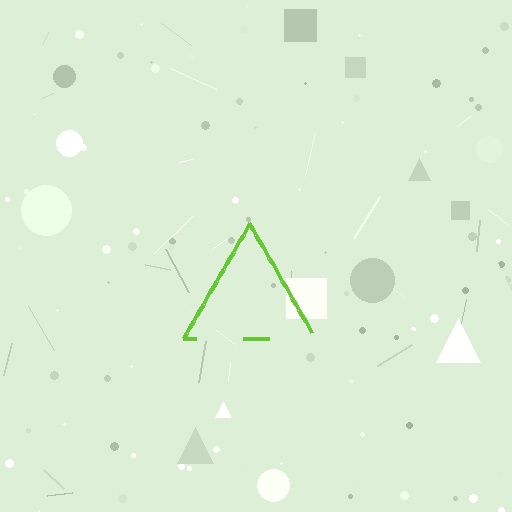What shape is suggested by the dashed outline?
The dashed outline suggests a triangle.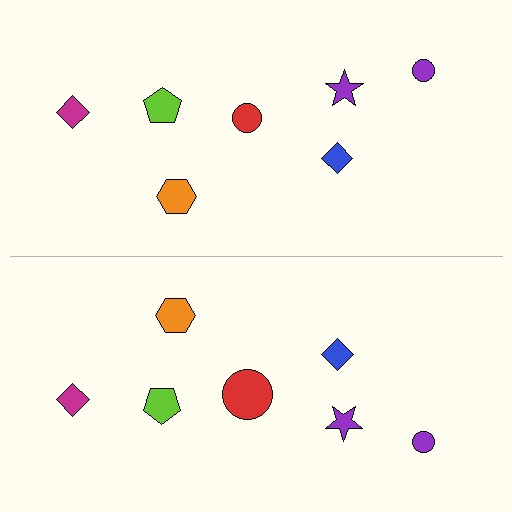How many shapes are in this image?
There are 14 shapes in this image.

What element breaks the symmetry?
The red circle on the bottom side has a different size than its mirror counterpart.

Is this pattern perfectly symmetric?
No, the pattern is not perfectly symmetric. The red circle on the bottom side has a different size than its mirror counterpart.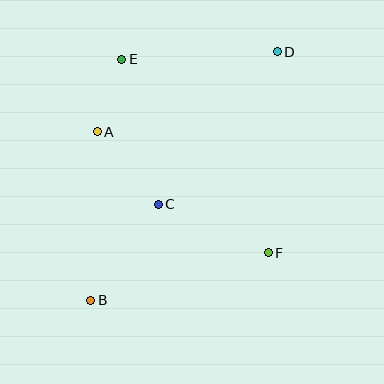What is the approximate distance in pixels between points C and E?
The distance between C and E is approximately 149 pixels.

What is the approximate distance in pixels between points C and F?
The distance between C and F is approximately 120 pixels.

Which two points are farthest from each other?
Points B and D are farthest from each other.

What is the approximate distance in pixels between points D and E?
The distance between D and E is approximately 156 pixels.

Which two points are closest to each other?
Points A and E are closest to each other.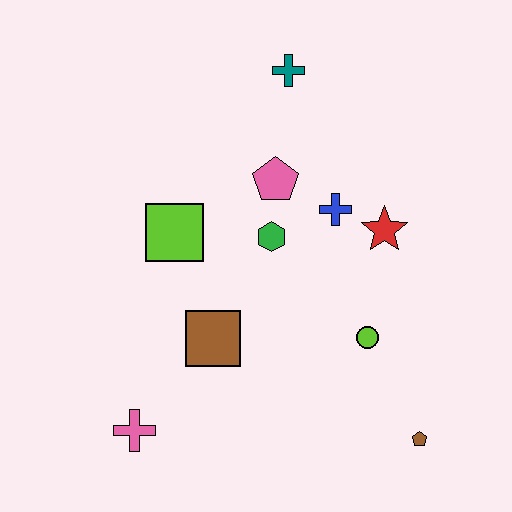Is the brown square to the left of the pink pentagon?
Yes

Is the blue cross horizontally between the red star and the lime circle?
No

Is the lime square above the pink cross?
Yes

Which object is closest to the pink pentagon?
The green hexagon is closest to the pink pentagon.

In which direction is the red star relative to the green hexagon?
The red star is to the right of the green hexagon.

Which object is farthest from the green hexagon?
The brown pentagon is farthest from the green hexagon.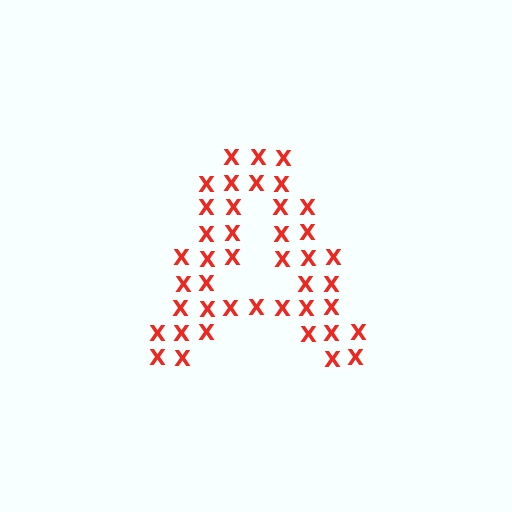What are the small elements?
The small elements are letter X's.